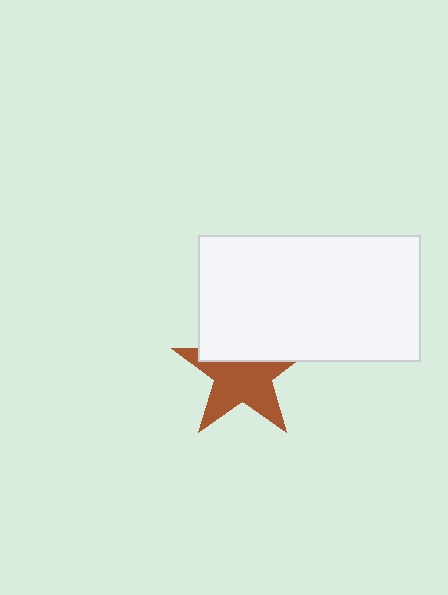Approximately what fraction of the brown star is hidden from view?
Roughly 36% of the brown star is hidden behind the white rectangle.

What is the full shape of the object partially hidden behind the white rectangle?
The partially hidden object is a brown star.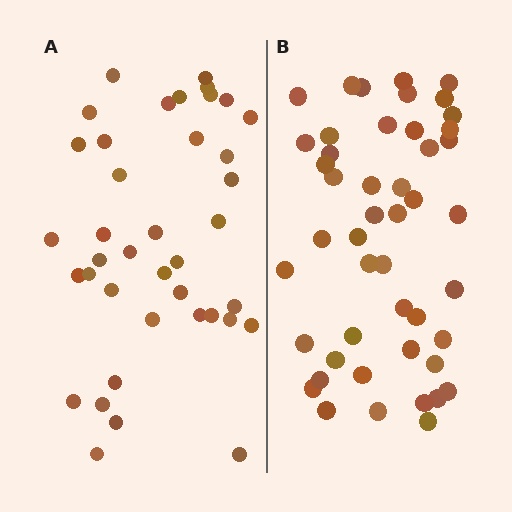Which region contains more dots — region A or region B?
Region B (the right region) has more dots.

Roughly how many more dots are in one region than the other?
Region B has roughly 8 or so more dots than region A.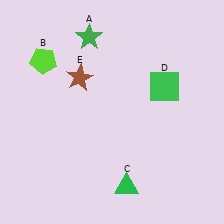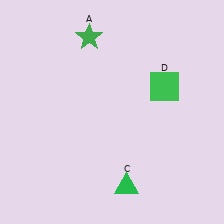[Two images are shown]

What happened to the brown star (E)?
The brown star (E) was removed in Image 2. It was in the top-left area of Image 1.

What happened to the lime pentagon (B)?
The lime pentagon (B) was removed in Image 2. It was in the top-left area of Image 1.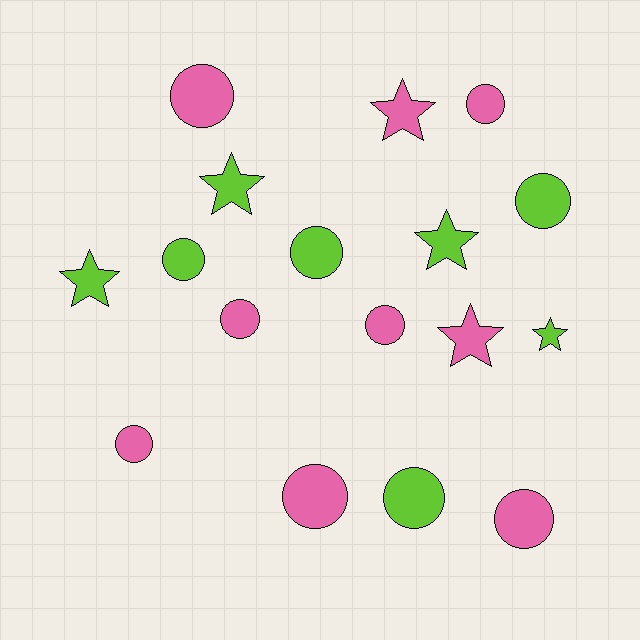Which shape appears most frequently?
Circle, with 11 objects.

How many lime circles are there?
There are 4 lime circles.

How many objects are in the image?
There are 17 objects.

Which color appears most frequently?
Pink, with 9 objects.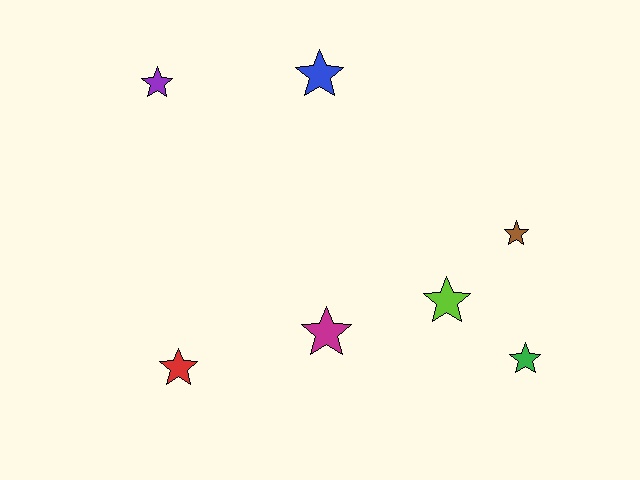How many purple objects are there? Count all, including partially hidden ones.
There is 1 purple object.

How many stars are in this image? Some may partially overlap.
There are 7 stars.